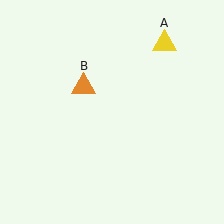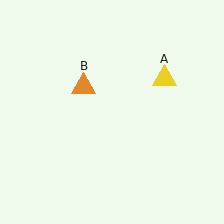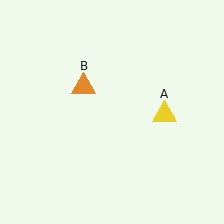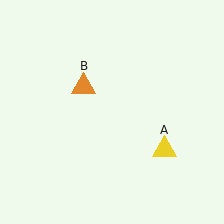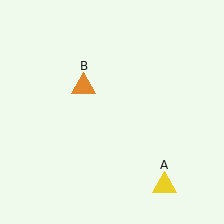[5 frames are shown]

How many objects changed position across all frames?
1 object changed position: yellow triangle (object A).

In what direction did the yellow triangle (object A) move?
The yellow triangle (object A) moved down.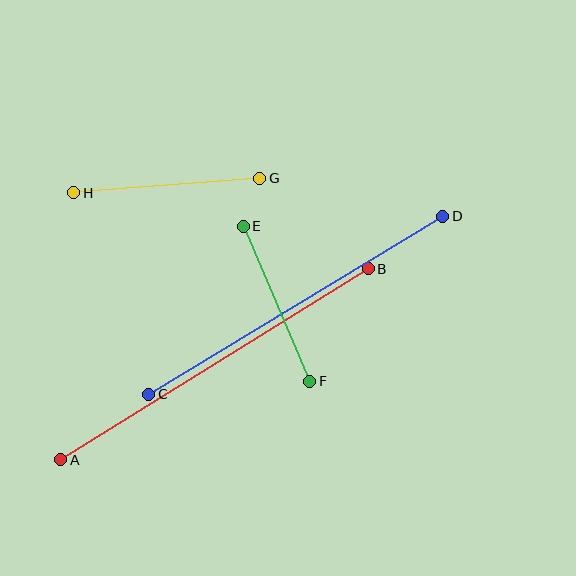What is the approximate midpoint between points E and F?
The midpoint is at approximately (276, 304) pixels.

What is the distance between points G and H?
The distance is approximately 187 pixels.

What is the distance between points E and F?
The distance is approximately 169 pixels.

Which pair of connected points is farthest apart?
Points A and B are farthest apart.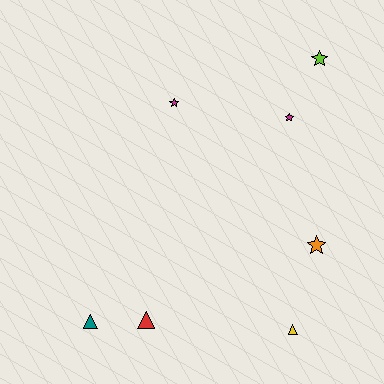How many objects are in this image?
There are 7 objects.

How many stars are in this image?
There are 4 stars.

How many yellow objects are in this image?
There is 1 yellow object.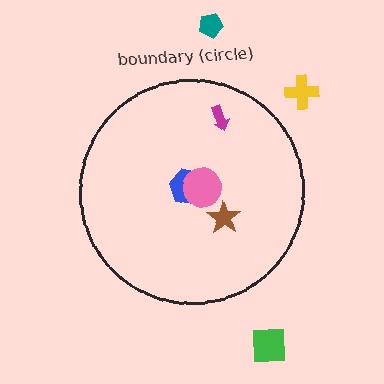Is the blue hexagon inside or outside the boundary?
Inside.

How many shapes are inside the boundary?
4 inside, 3 outside.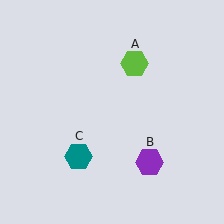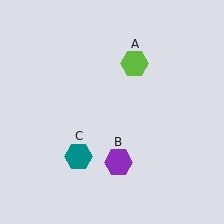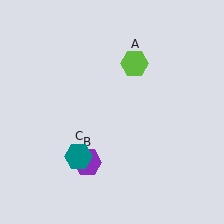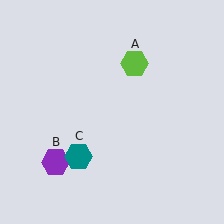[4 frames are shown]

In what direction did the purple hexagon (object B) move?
The purple hexagon (object B) moved left.